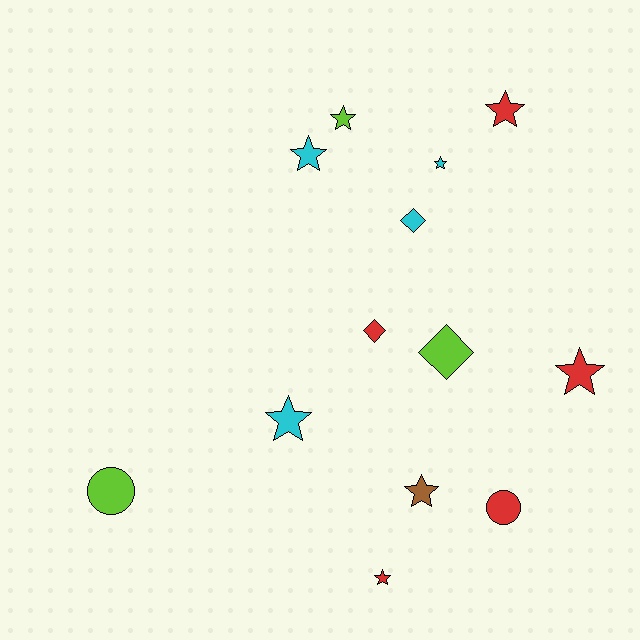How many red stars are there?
There are 3 red stars.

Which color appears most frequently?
Red, with 5 objects.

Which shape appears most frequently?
Star, with 8 objects.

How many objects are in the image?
There are 13 objects.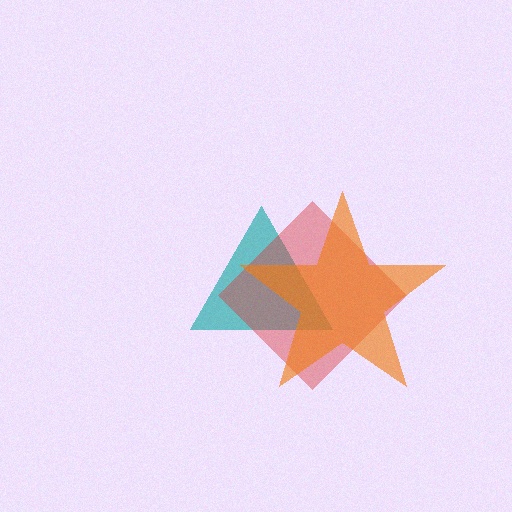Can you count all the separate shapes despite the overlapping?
Yes, there are 3 separate shapes.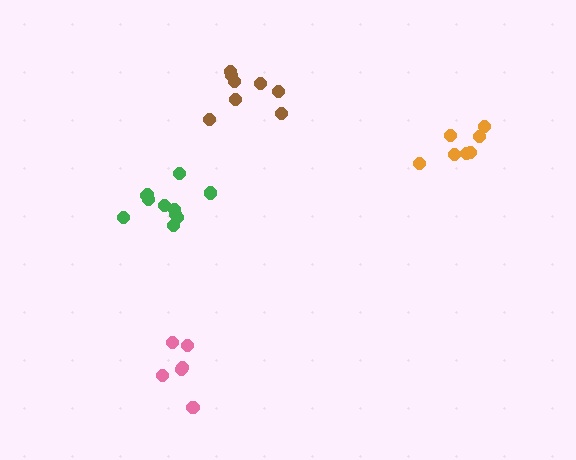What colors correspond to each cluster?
The clusters are colored: orange, brown, green, pink.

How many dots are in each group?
Group 1: 7 dots, Group 2: 8 dots, Group 3: 11 dots, Group 4: 6 dots (32 total).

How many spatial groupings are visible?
There are 4 spatial groupings.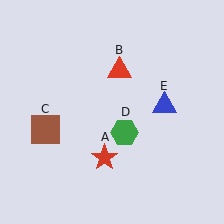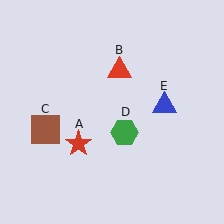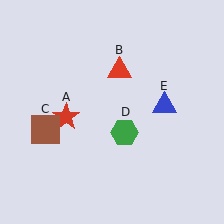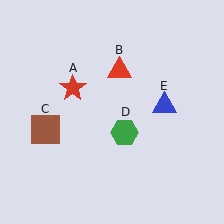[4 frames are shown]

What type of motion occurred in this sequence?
The red star (object A) rotated clockwise around the center of the scene.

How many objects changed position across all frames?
1 object changed position: red star (object A).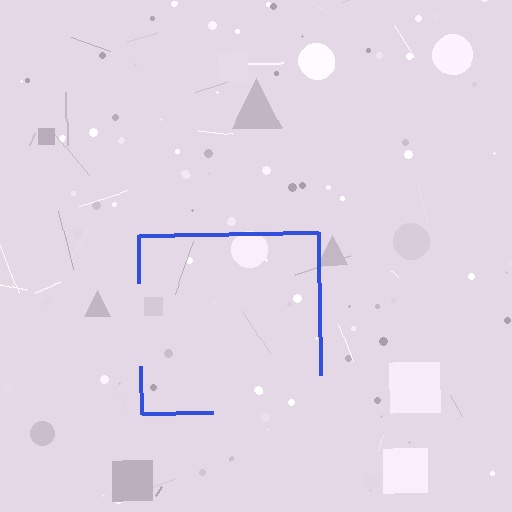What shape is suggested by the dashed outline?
The dashed outline suggests a square.